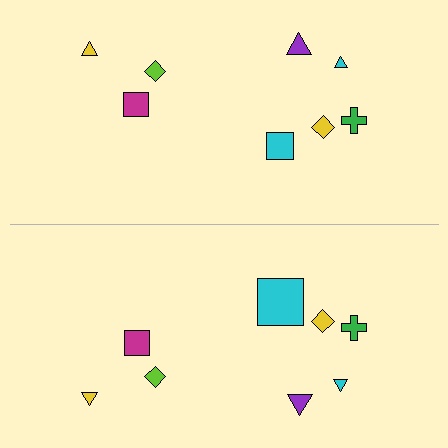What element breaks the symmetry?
The cyan square on the bottom side has a different size than its mirror counterpart.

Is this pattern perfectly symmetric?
No, the pattern is not perfectly symmetric. The cyan square on the bottom side has a different size than its mirror counterpart.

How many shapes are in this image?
There are 16 shapes in this image.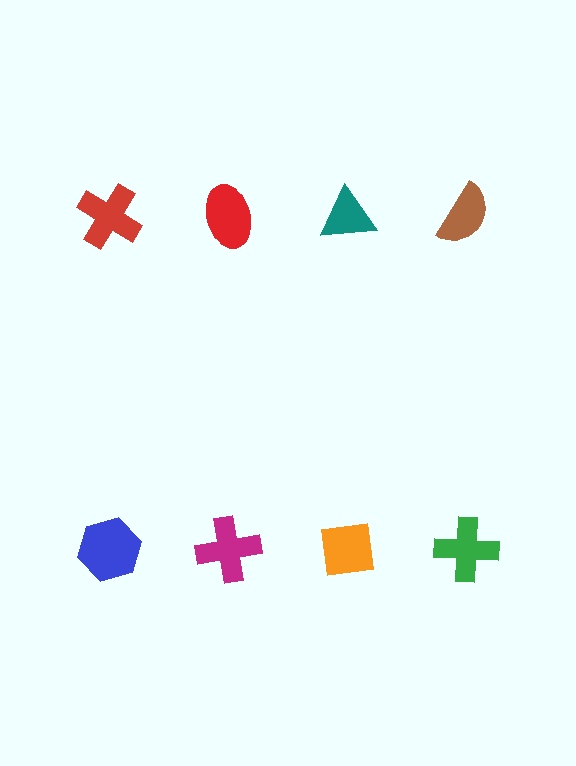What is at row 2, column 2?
A magenta cross.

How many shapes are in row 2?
4 shapes.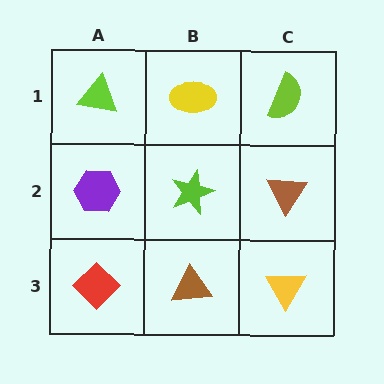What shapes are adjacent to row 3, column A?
A purple hexagon (row 2, column A), a brown triangle (row 3, column B).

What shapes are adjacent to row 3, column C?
A brown triangle (row 2, column C), a brown triangle (row 3, column B).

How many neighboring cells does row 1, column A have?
2.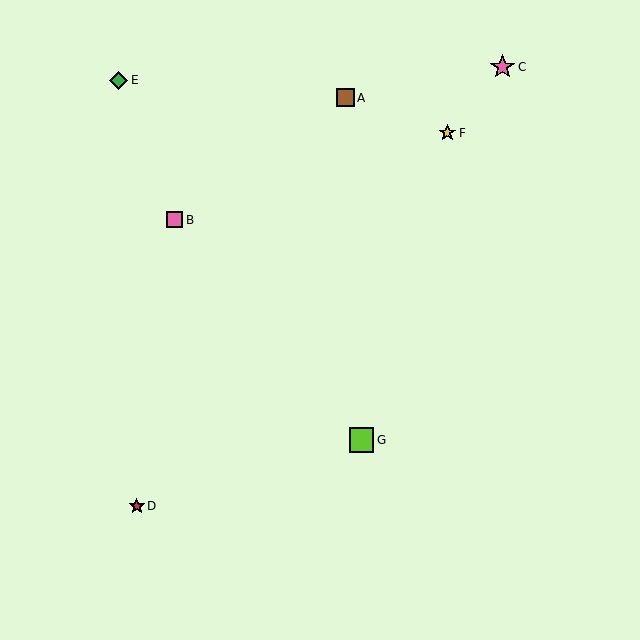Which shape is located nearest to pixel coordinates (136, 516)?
The red star (labeled D) at (137, 506) is nearest to that location.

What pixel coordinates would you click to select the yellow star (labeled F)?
Click at (447, 133) to select the yellow star F.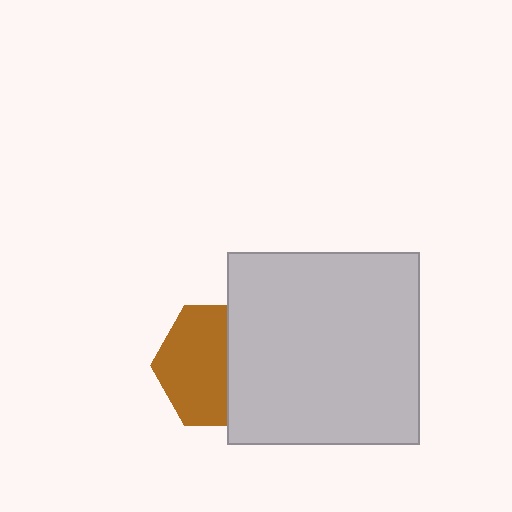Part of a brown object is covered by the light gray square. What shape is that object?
It is a hexagon.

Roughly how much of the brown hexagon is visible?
About half of it is visible (roughly 57%).